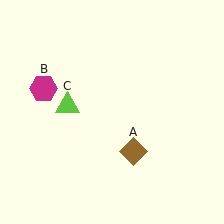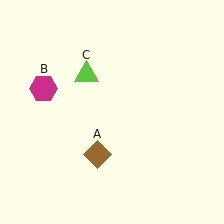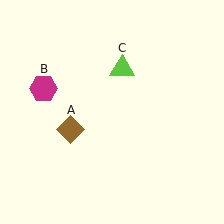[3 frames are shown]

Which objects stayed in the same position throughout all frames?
Magenta hexagon (object B) remained stationary.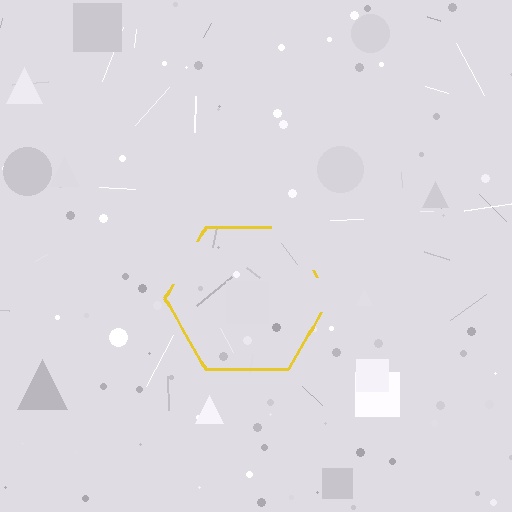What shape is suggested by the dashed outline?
The dashed outline suggests a hexagon.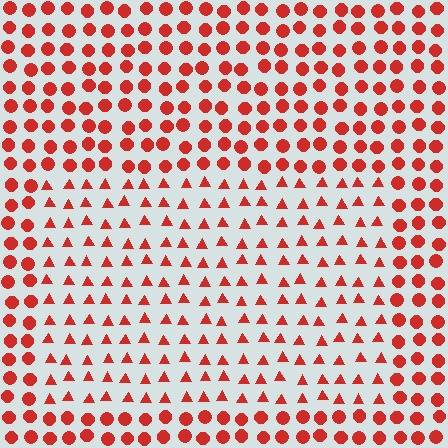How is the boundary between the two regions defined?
The boundary is defined by a change in element shape: triangles inside vs. circles outside. All elements share the same color and spacing.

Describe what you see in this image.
The image is filled with small red elements arranged in a uniform grid. A rectangle-shaped region contains triangles, while the surrounding area contains circles. The boundary is defined purely by the change in element shape.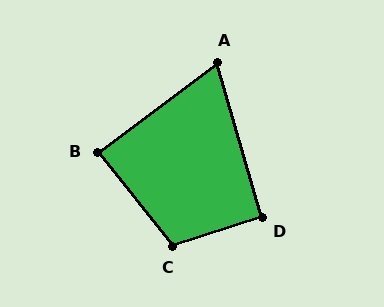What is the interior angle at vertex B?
Approximately 88 degrees (approximately right).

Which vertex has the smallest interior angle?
A, at approximately 69 degrees.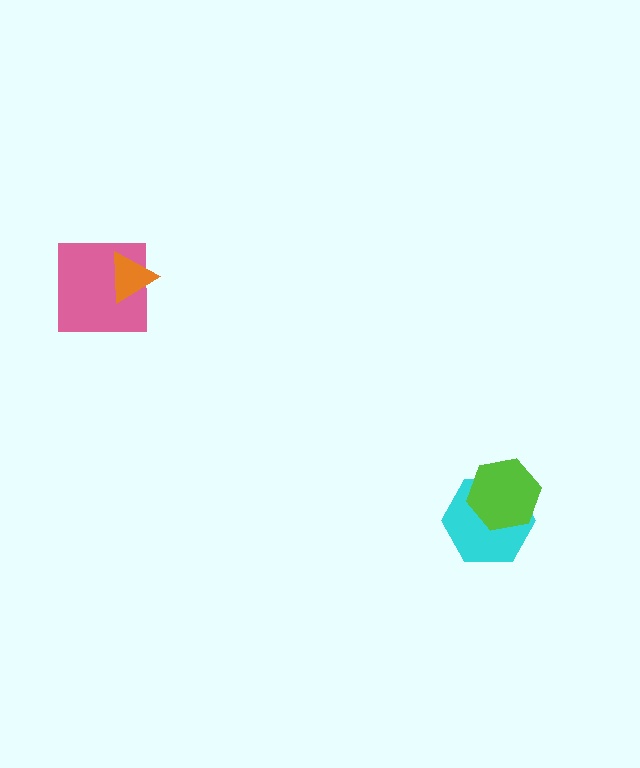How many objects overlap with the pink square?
1 object overlaps with the pink square.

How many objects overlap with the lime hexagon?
1 object overlaps with the lime hexagon.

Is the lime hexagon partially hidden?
No, no other shape covers it.